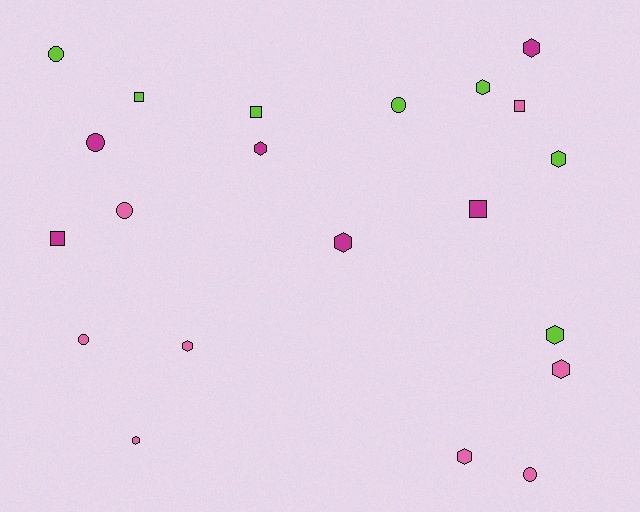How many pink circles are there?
There are 3 pink circles.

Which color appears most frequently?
Pink, with 8 objects.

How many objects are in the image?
There are 21 objects.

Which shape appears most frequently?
Hexagon, with 10 objects.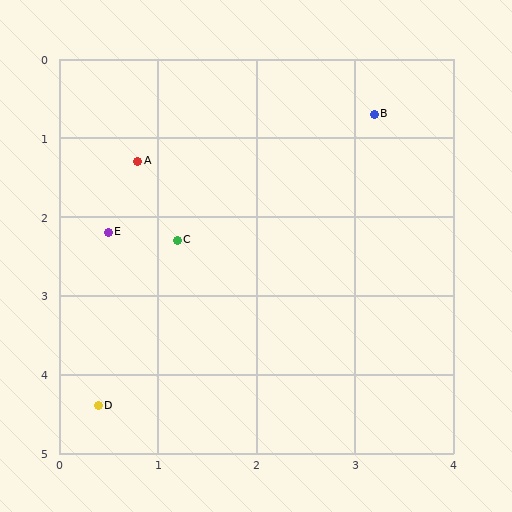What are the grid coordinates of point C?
Point C is at approximately (1.2, 2.3).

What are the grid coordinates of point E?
Point E is at approximately (0.5, 2.2).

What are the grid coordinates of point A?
Point A is at approximately (0.8, 1.3).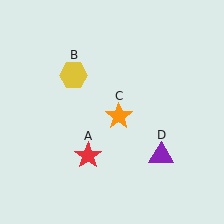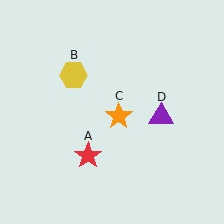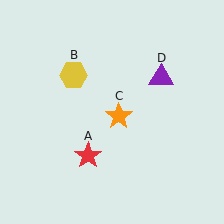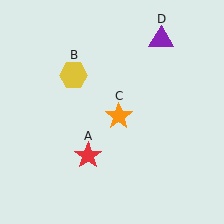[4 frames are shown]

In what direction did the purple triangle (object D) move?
The purple triangle (object D) moved up.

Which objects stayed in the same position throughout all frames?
Red star (object A) and yellow hexagon (object B) and orange star (object C) remained stationary.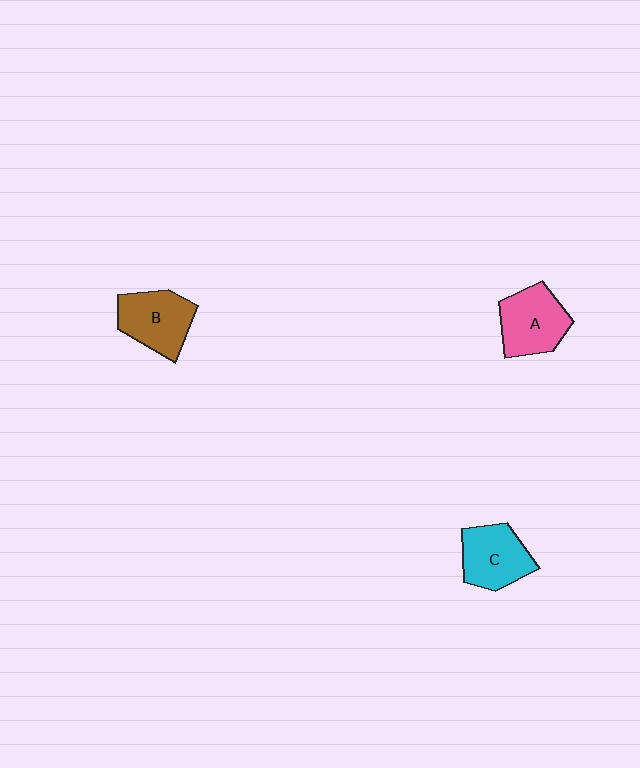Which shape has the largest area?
Shape B (brown).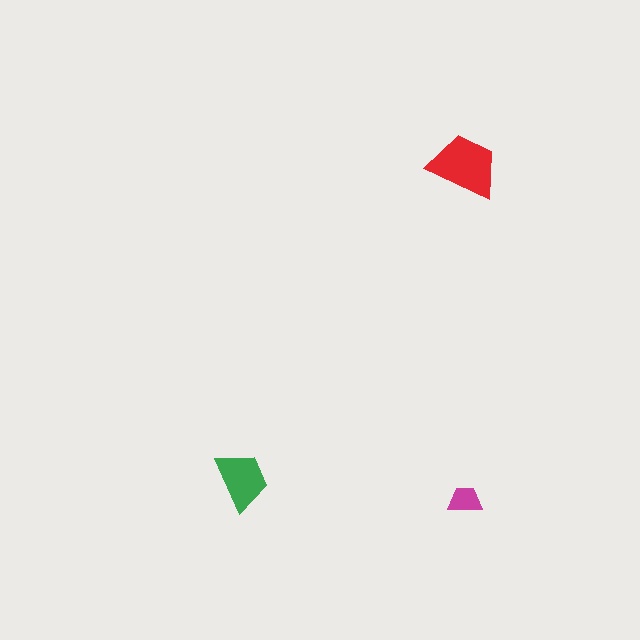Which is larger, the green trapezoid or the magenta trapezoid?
The green one.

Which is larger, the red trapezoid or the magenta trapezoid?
The red one.